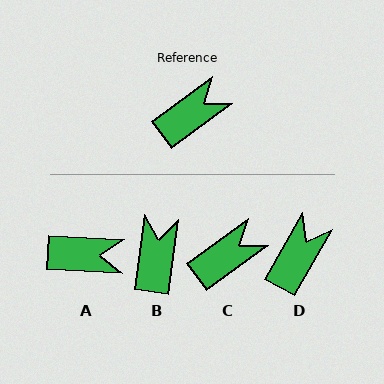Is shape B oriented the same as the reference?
No, it is off by about 46 degrees.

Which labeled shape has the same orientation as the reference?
C.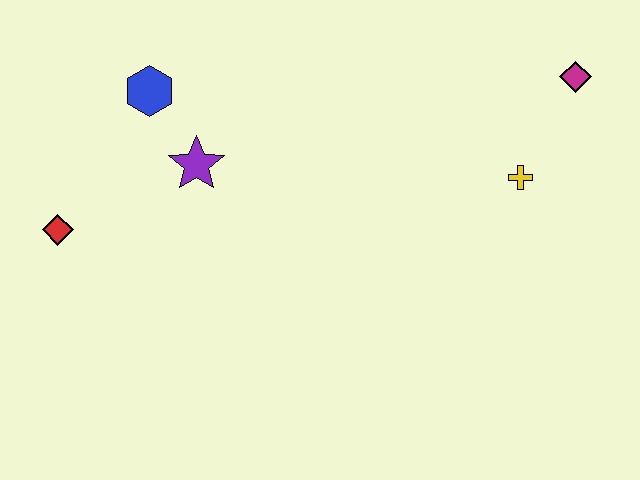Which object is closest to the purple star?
The blue hexagon is closest to the purple star.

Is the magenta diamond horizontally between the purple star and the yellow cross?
No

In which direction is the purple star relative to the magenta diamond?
The purple star is to the left of the magenta diamond.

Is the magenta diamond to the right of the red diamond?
Yes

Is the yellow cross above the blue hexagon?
No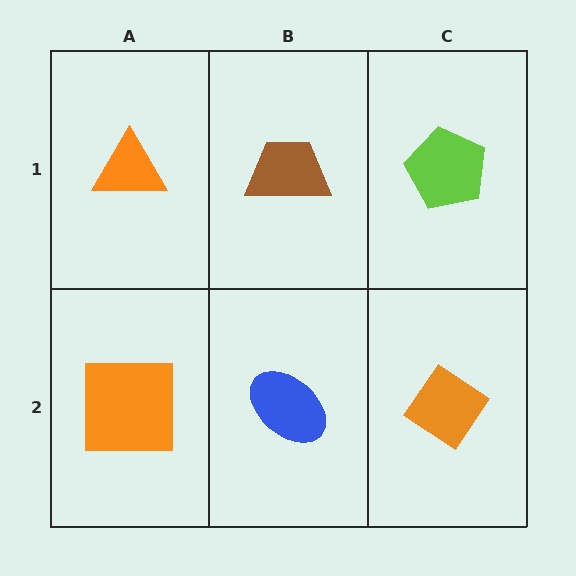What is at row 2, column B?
A blue ellipse.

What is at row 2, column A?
An orange square.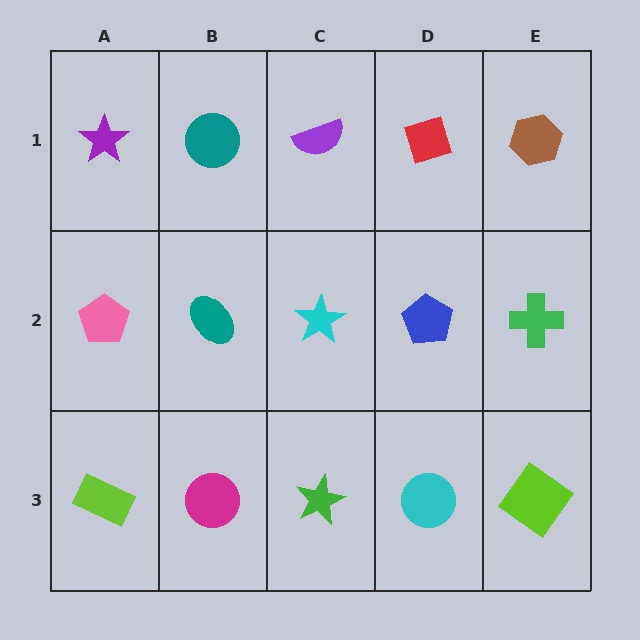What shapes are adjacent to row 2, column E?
A brown hexagon (row 1, column E), a lime diamond (row 3, column E), a blue pentagon (row 2, column D).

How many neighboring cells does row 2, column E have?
3.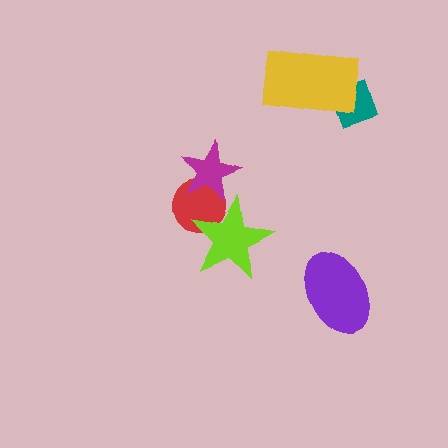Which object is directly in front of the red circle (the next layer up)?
The magenta star is directly in front of the red circle.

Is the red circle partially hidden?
Yes, it is partially covered by another shape.